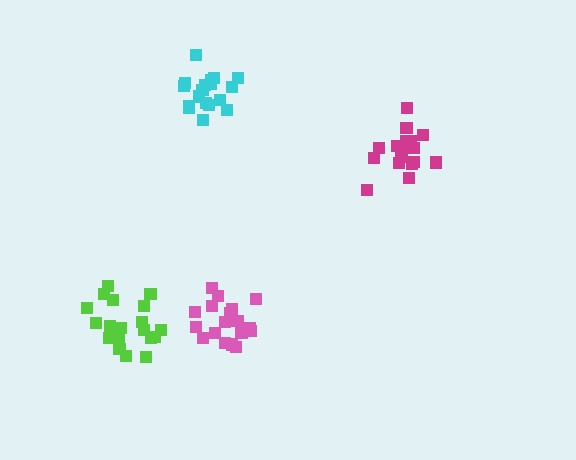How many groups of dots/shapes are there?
There are 4 groups.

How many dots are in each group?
Group 1: 18 dots, Group 2: 17 dots, Group 3: 20 dots, Group 4: 20 dots (75 total).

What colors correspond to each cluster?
The clusters are colored: cyan, magenta, pink, lime.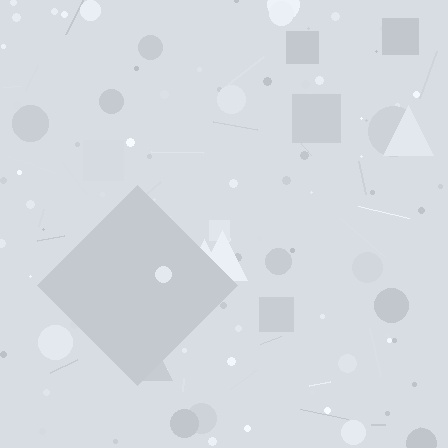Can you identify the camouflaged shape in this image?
The camouflaged shape is a diamond.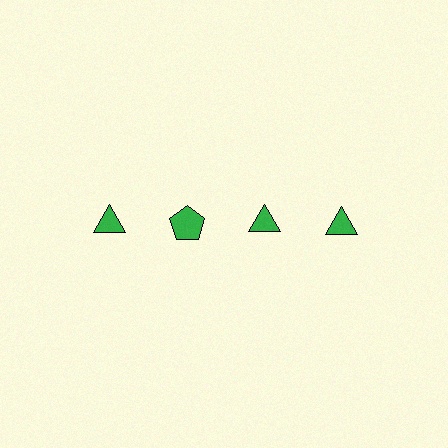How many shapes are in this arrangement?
There are 4 shapes arranged in a grid pattern.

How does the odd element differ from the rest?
It has a different shape: pentagon instead of triangle.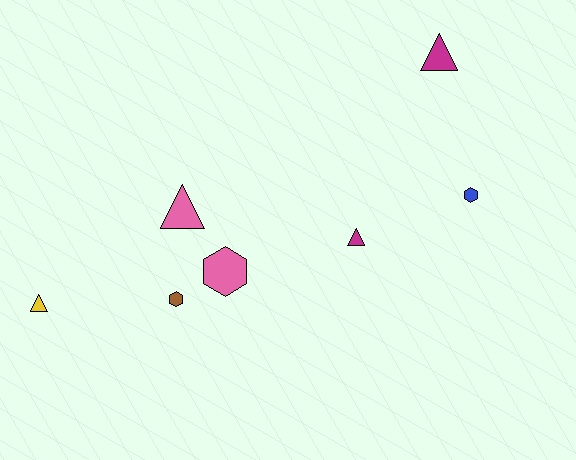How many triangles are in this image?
There are 4 triangles.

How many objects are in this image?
There are 7 objects.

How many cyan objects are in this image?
There are no cyan objects.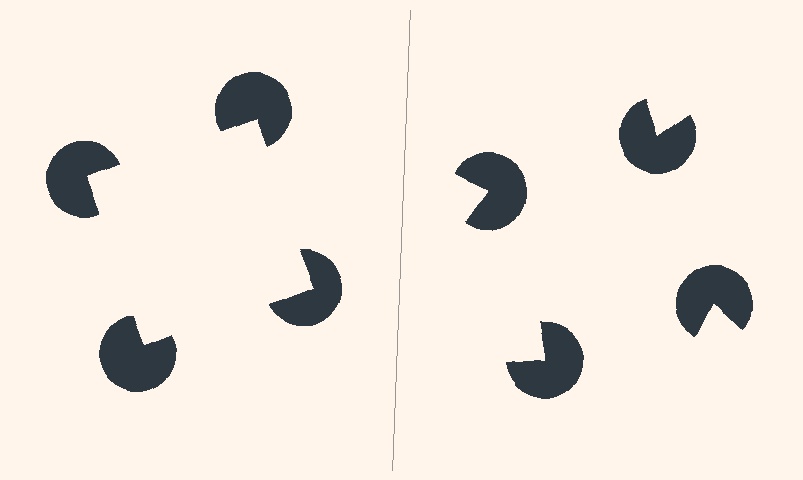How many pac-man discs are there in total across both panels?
8 — 4 on each side.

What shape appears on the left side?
An illusory square.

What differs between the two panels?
The pac-man discs are positioned identically on both sides; only the wedge orientations differ. On the left they align to a square; on the right they are misaligned.